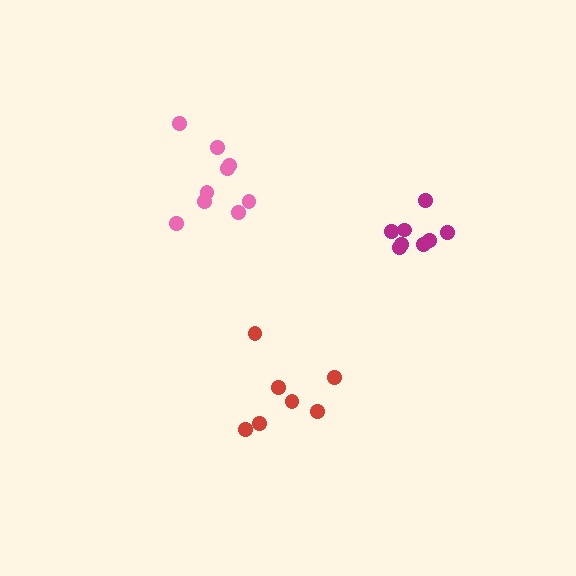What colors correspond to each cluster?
The clusters are colored: red, pink, magenta.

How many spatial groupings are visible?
There are 3 spatial groupings.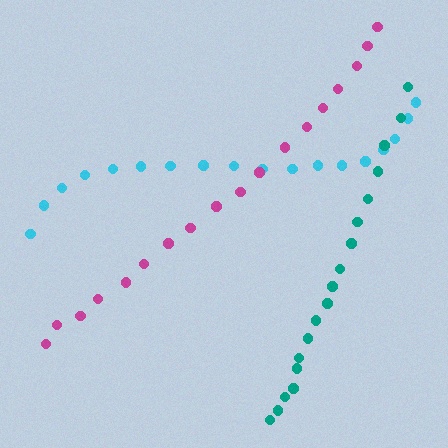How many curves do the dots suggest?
There are 3 distinct paths.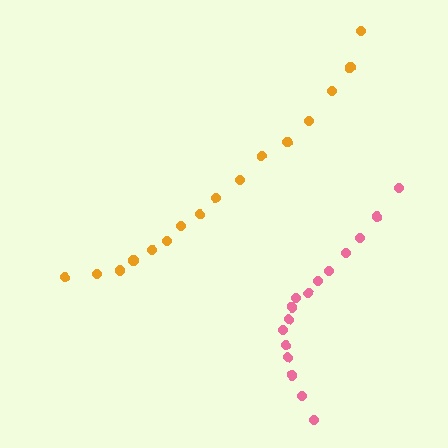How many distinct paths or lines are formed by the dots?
There are 2 distinct paths.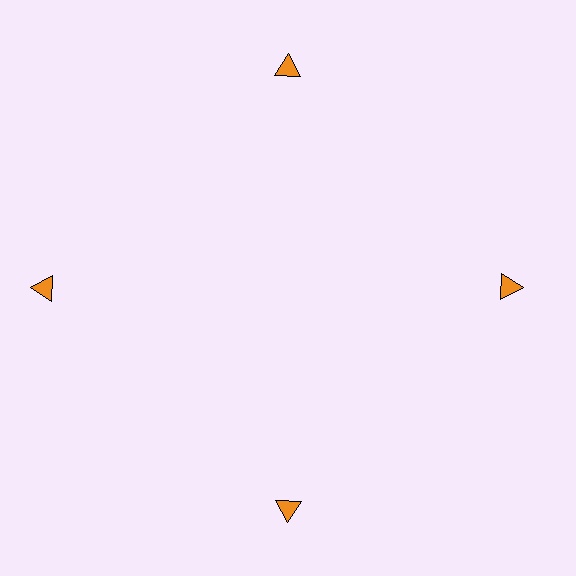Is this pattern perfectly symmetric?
No. The 4 orange triangles are arranged in a ring, but one element near the 9 o'clock position is pushed outward from the center, breaking the 4-fold rotational symmetry.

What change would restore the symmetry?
The symmetry would be restored by moving it inward, back onto the ring so that all 4 triangles sit at equal angles and equal distance from the center.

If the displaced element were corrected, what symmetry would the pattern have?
It would have 4-fold rotational symmetry — the pattern would map onto itself every 90 degrees.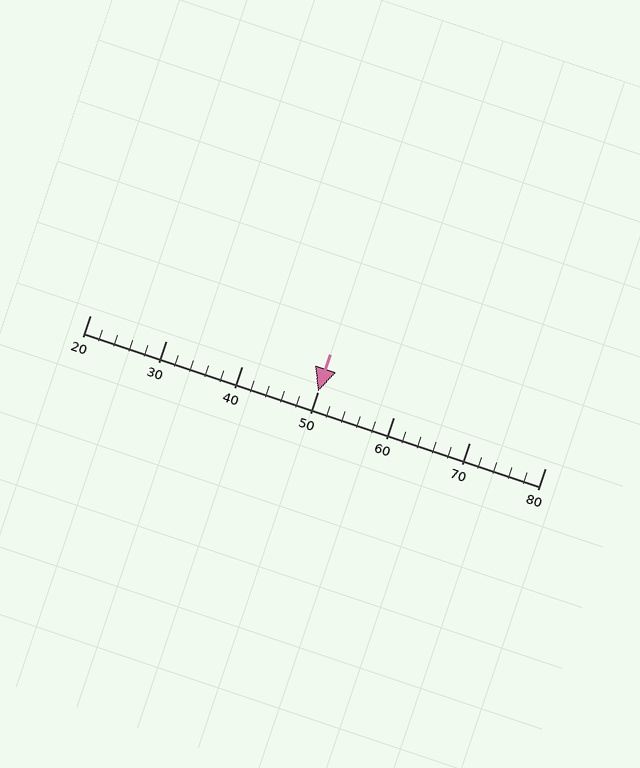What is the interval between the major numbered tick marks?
The major tick marks are spaced 10 units apart.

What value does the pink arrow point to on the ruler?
The pink arrow points to approximately 50.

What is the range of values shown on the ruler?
The ruler shows values from 20 to 80.